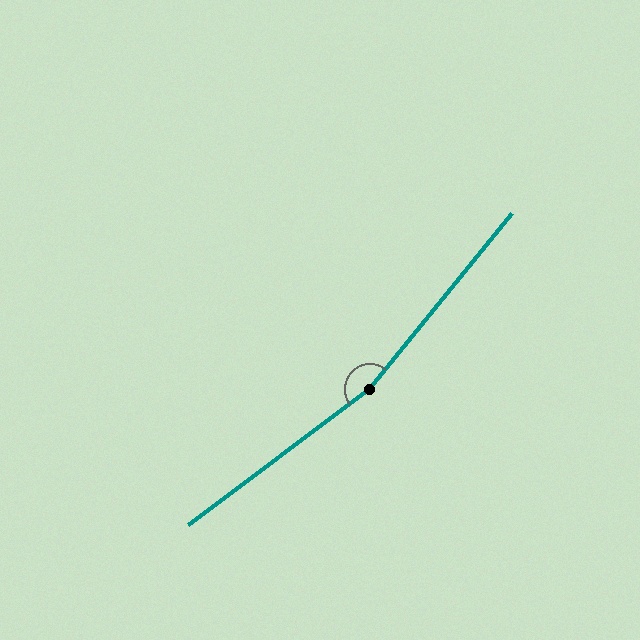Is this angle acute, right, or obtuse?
It is obtuse.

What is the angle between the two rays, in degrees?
Approximately 166 degrees.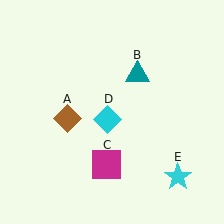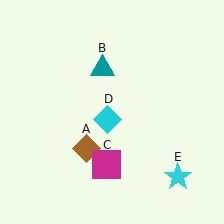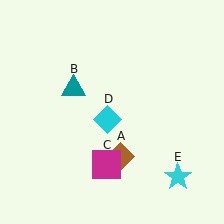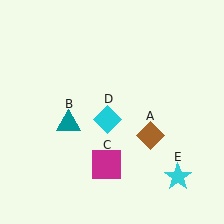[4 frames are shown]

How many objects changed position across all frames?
2 objects changed position: brown diamond (object A), teal triangle (object B).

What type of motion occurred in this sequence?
The brown diamond (object A), teal triangle (object B) rotated counterclockwise around the center of the scene.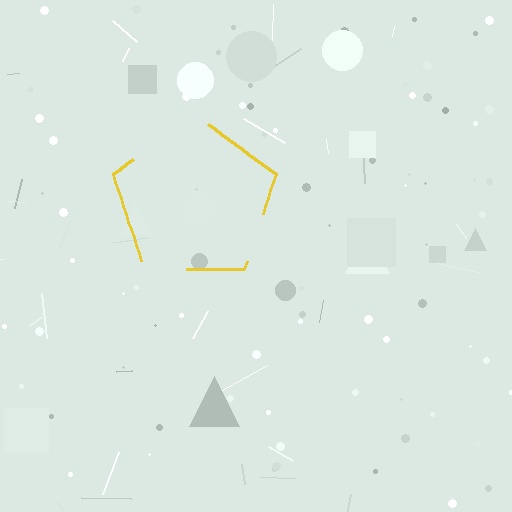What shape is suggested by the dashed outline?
The dashed outline suggests a pentagon.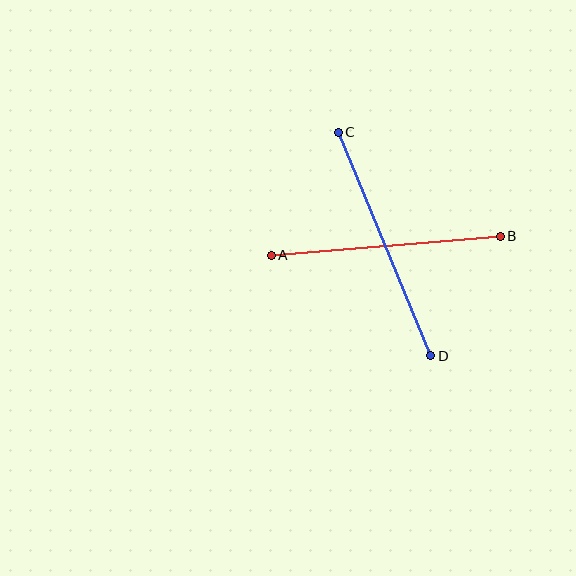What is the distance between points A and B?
The distance is approximately 230 pixels.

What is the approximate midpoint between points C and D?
The midpoint is at approximately (384, 244) pixels.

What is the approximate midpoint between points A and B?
The midpoint is at approximately (386, 246) pixels.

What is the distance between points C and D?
The distance is approximately 242 pixels.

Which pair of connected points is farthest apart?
Points C and D are farthest apart.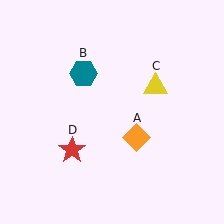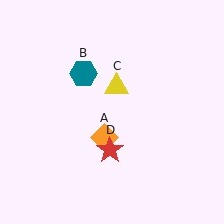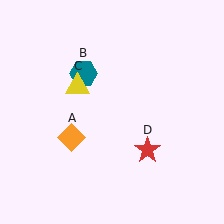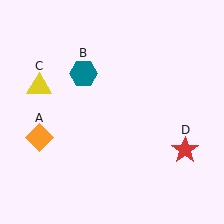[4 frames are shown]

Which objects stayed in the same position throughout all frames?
Teal hexagon (object B) remained stationary.